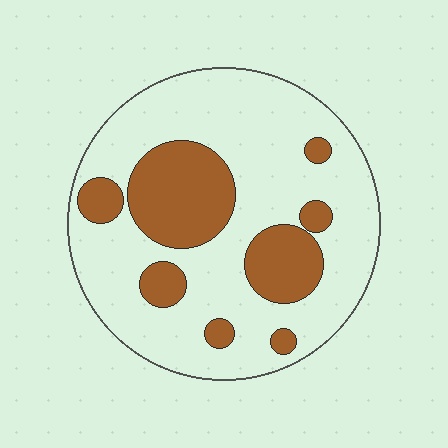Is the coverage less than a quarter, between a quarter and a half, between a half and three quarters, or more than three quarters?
Between a quarter and a half.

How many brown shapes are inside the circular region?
8.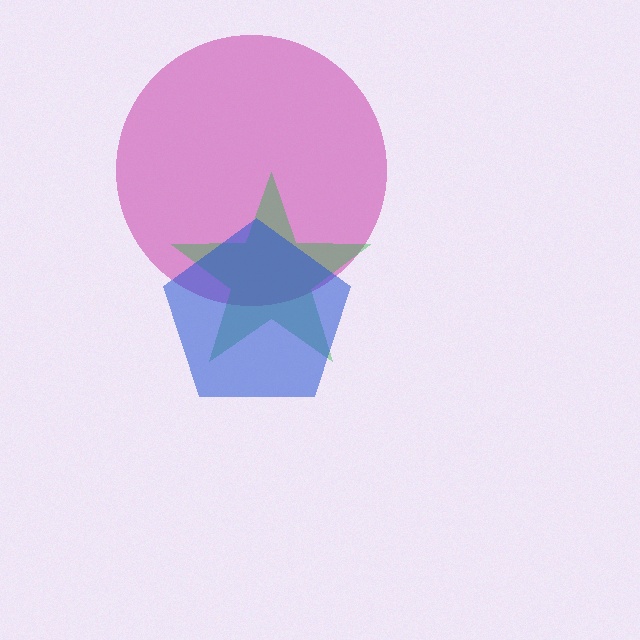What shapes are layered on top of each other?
The layered shapes are: a magenta circle, a green star, a blue pentagon.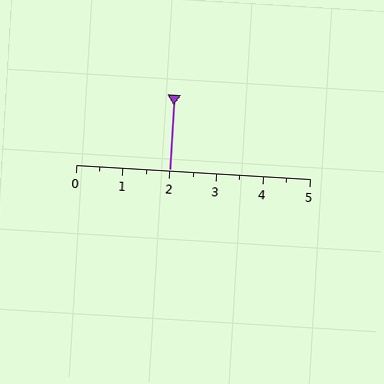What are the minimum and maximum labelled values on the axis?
The axis runs from 0 to 5.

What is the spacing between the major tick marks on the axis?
The major ticks are spaced 1 apart.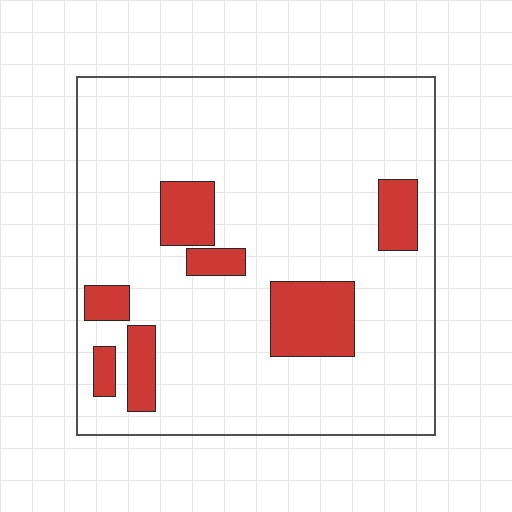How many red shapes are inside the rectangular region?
7.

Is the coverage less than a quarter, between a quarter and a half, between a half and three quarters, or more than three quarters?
Less than a quarter.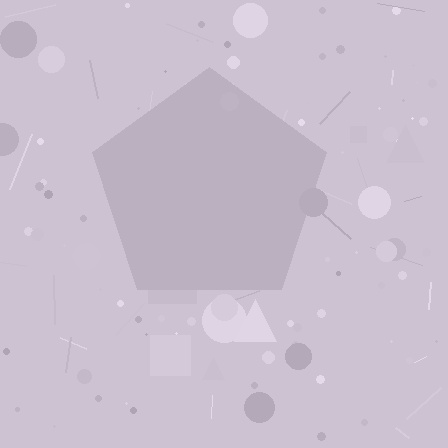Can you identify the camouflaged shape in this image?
The camouflaged shape is a pentagon.